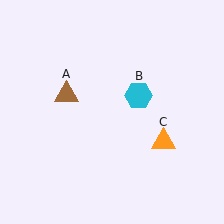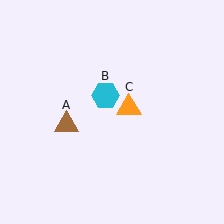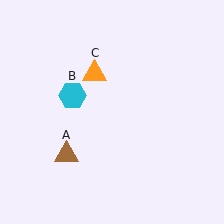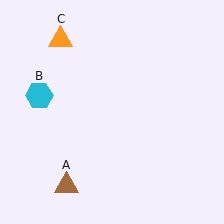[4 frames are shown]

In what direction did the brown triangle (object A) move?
The brown triangle (object A) moved down.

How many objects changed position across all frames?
3 objects changed position: brown triangle (object A), cyan hexagon (object B), orange triangle (object C).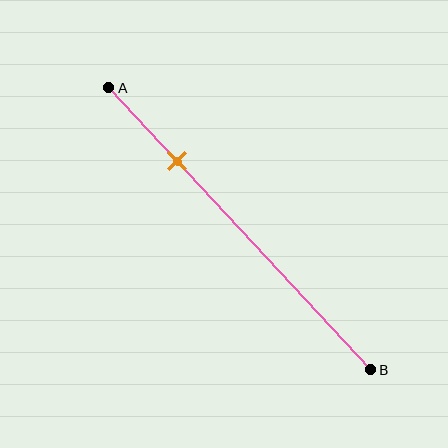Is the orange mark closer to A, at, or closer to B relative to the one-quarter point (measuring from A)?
The orange mark is approximately at the one-quarter point of segment AB.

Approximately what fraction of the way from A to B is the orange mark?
The orange mark is approximately 25% of the way from A to B.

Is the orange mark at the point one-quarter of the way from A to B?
Yes, the mark is approximately at the one-quarter point.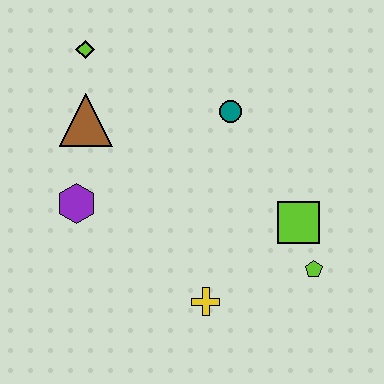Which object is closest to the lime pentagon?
The lime square is closest to the lime pentagon.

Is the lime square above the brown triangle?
No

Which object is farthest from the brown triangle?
The lime pentagon is farthest from the brown triangle.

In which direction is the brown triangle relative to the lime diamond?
The brown triangle is below the lime diamond.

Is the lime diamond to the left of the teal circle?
Yes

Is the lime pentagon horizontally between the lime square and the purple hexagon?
No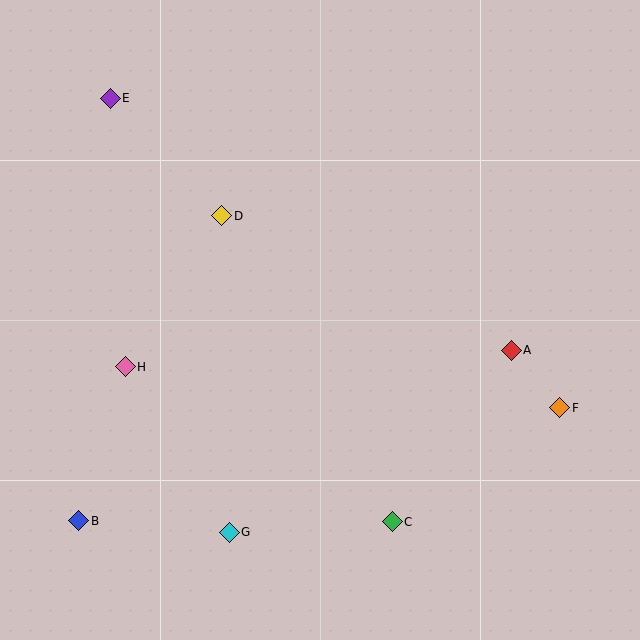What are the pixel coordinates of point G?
Point G is at (229, 532).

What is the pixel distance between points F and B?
The distance between F and B is 494 pixels.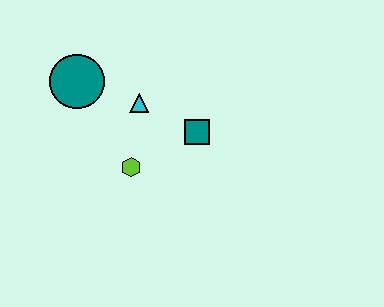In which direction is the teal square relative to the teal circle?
The teal square is to the right of the teal circle.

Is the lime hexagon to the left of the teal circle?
No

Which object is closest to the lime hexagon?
The cyan triangle is closest to the lime hexagon.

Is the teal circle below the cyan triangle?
No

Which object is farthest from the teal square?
The teal circle is farthest from the teal square.